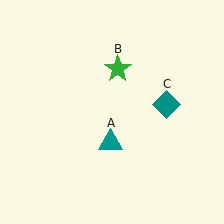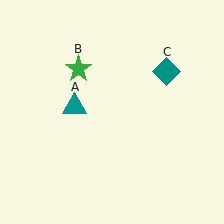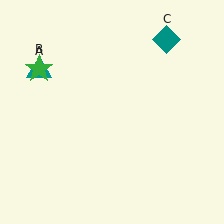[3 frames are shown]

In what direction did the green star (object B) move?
The green star (object B) moved left.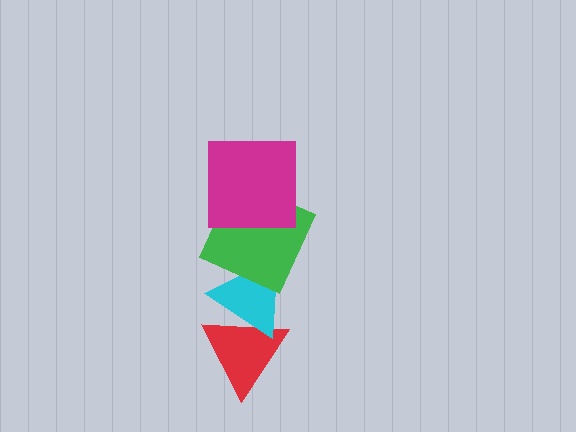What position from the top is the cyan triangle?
The cyan triangle is 3rd from the top.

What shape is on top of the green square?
The magenta square is on top of the green square.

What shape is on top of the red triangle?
The cyan triangle is on top of the red triangle.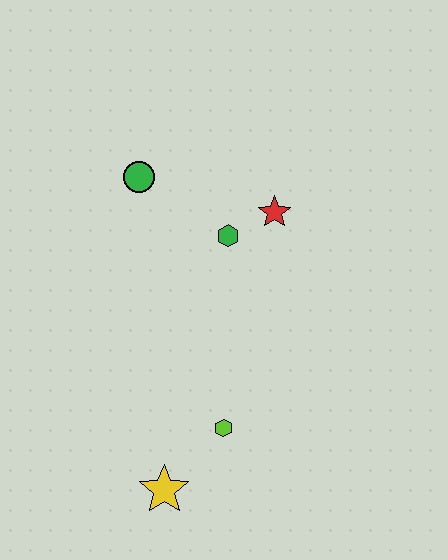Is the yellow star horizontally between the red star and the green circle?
Yes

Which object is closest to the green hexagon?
The red star is closest to the green hexagon.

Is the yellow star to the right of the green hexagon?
No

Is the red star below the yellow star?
No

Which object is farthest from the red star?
The yellow star is farthest from the red star.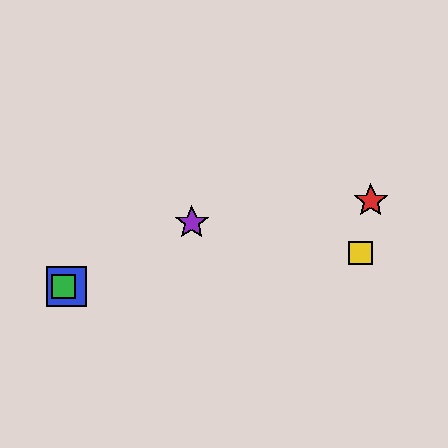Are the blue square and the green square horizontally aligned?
Yes, both are at y≈287.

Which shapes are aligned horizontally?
The blue square, the green square are aligned horizontally.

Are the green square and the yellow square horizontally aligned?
No, the green square is at y≈287 and the yellow square is at y≈253.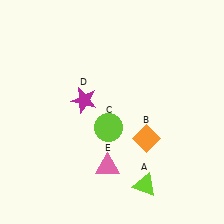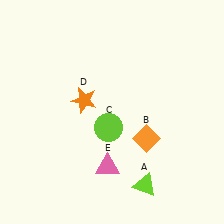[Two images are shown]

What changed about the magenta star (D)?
In Image 1, D is magenta. In Image 2, it changed to orange.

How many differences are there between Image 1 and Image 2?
There is 1 difference between the two images.